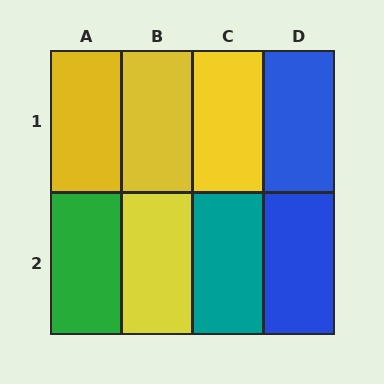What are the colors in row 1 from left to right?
Yellow, yellow, yellow, blue.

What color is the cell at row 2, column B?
Yellow.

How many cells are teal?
1 cell is teal.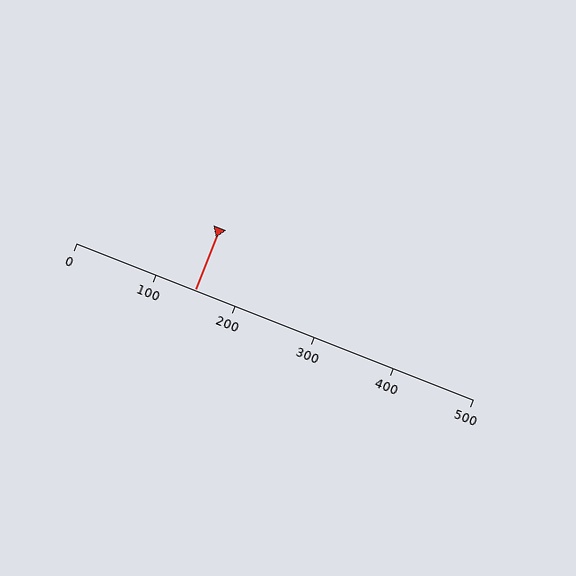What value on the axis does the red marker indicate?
The marker indicates approximately 150.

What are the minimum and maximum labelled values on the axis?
The axis runs from 0 to 500.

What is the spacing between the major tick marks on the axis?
The major ticks are spaced 100 apart.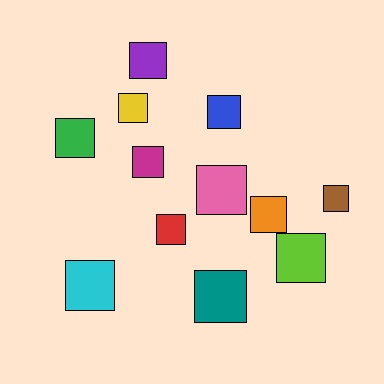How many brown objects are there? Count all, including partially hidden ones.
There is 1 brown object.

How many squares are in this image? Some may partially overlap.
There are 12 squares.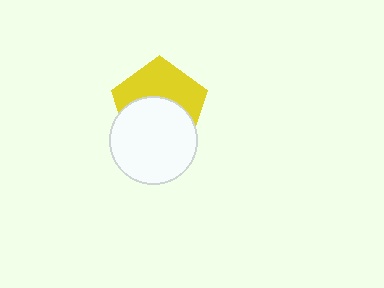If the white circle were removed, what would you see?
You would see the complete yellow pentagon.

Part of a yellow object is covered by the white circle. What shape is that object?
It is a pentagon.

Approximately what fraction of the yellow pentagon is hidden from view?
Roughly 52% of the yellow pentagon is hidden behind the white circle.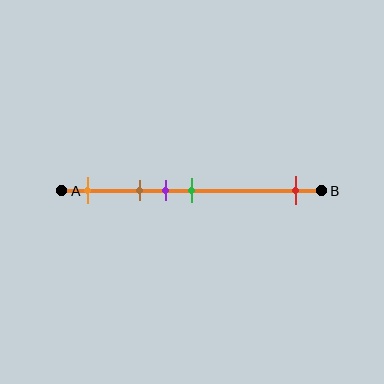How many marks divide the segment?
There are 5 marks dividing the segment.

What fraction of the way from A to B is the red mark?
The red mark is approximately 90% (0.9) of the way from A to B.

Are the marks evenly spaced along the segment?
No, the marks are not evenly spaced.